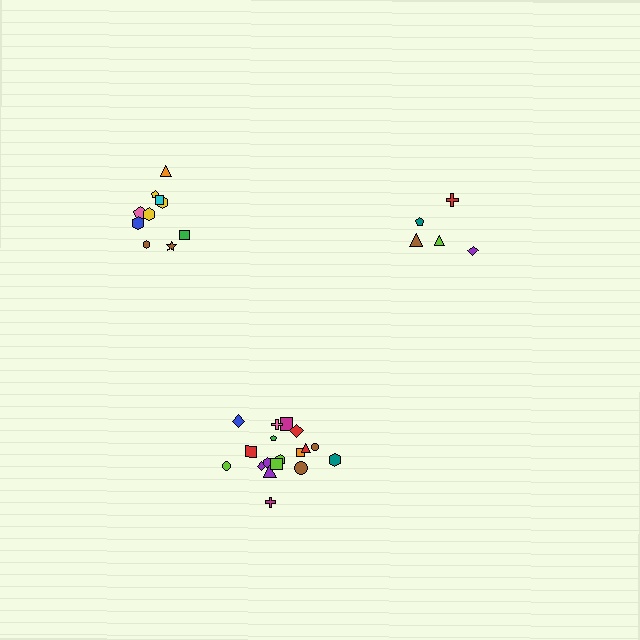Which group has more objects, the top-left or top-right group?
The top-left group.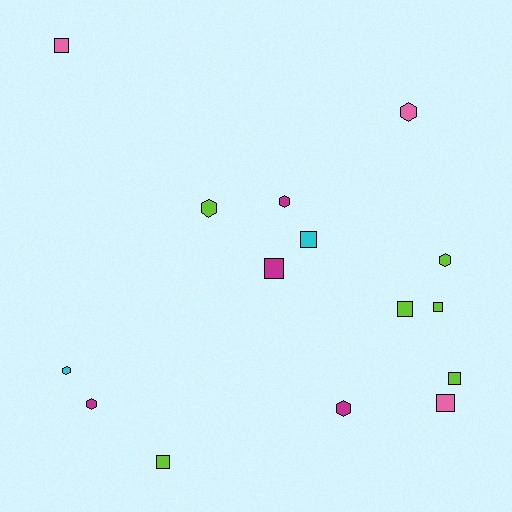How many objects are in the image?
There are 15 objects.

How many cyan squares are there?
There is 1 cyan square.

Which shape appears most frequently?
Square, with 8 objects.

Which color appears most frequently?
Lime, with 6 objects.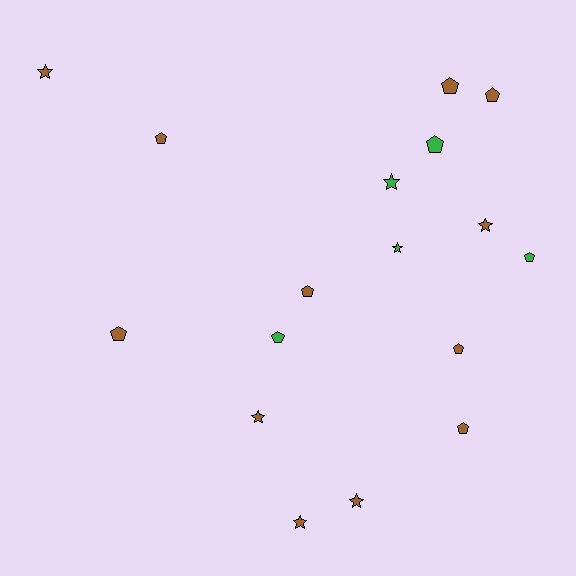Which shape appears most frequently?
Pentagon, with 10 objects.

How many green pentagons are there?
There are 3 green pentagons.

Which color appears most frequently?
Brown, with 12 objects.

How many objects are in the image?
There are 17 objects.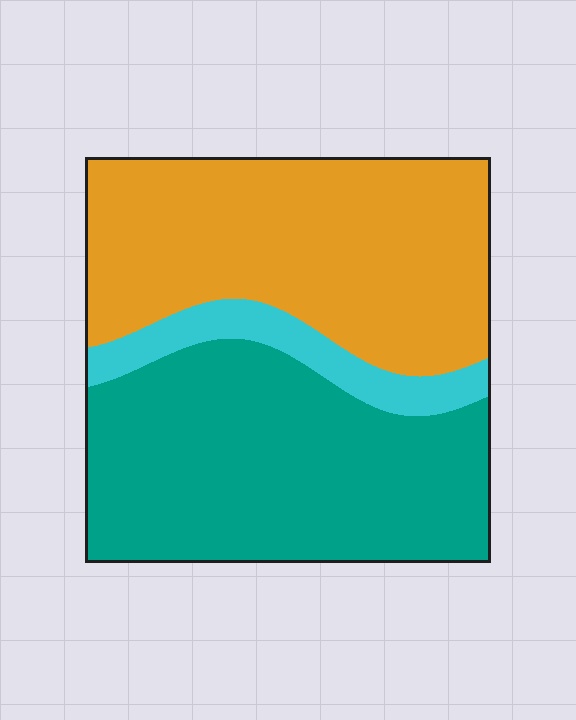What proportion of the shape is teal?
Teal covers 46% of the shape.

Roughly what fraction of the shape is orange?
Orange covers around 45% of the shape.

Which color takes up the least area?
Cyan, at roughly 10%.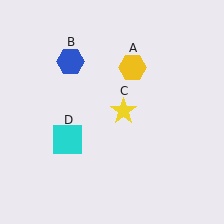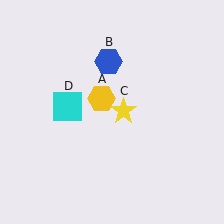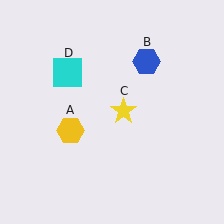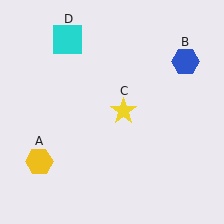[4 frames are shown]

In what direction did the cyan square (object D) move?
The cyan square (object D) moved up.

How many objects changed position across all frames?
3 objects changed position: yellow hexagon (object A), blue hexagon (object B), cyan square (object D).